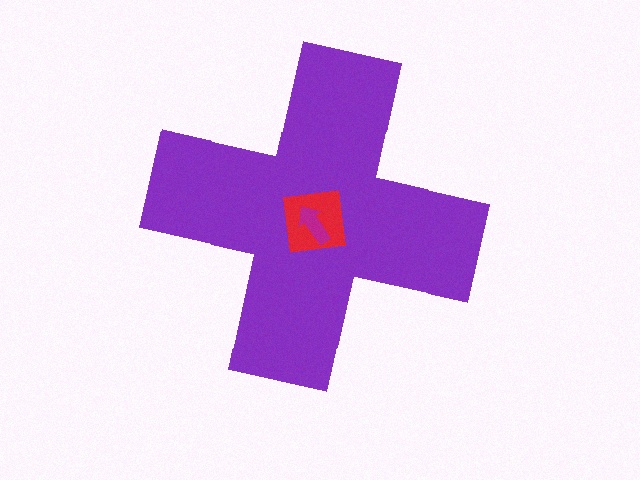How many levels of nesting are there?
3.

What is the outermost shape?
The purple cross.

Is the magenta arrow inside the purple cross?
Yes.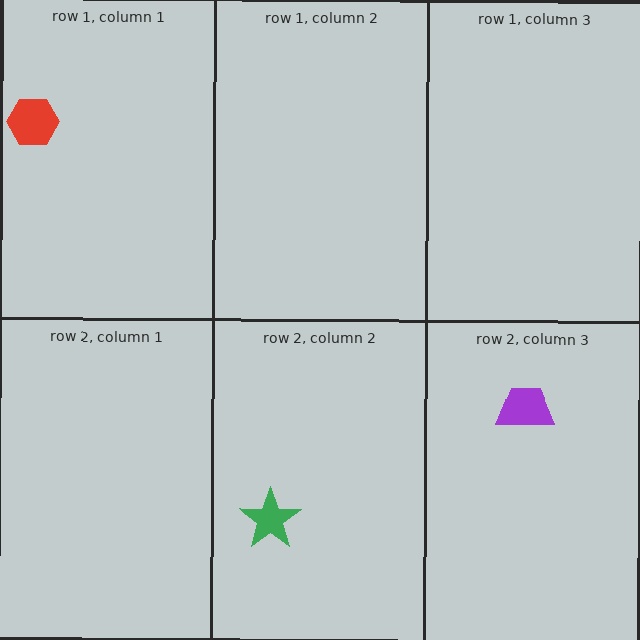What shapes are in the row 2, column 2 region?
The green star.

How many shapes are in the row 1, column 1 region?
1.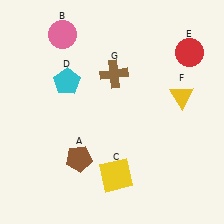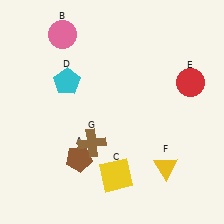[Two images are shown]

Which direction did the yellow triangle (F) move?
The yellow triangle (F) moved down.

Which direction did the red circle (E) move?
The red circle (E) moved down.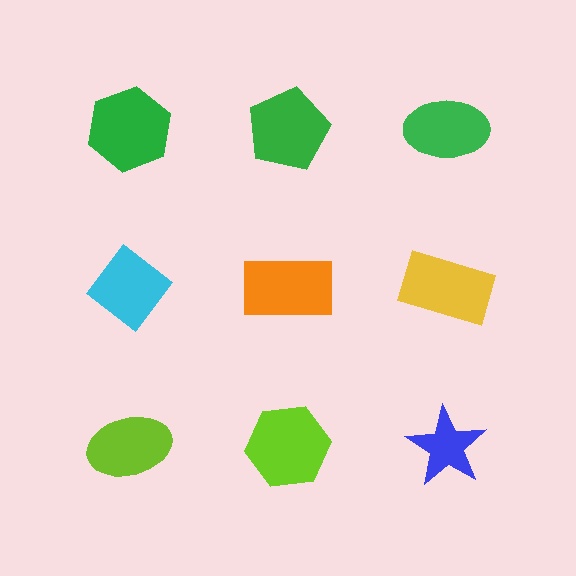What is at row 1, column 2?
A green pentagon.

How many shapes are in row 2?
3 shapes.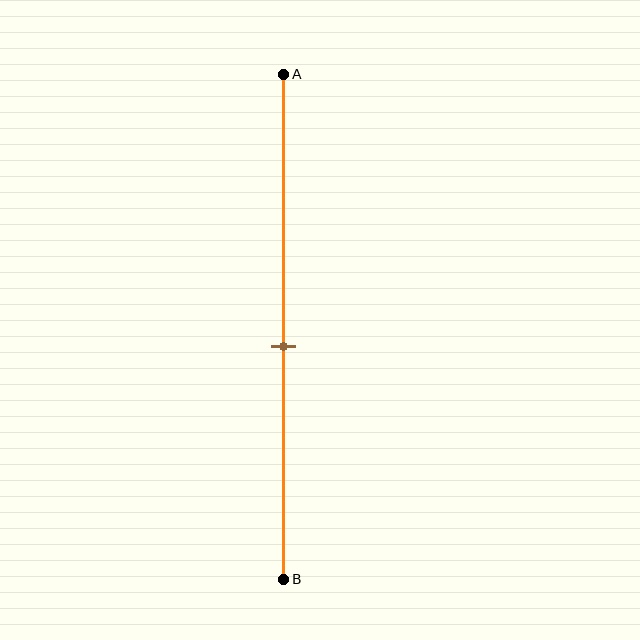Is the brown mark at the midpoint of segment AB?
No, the mark is at about 55% from A, not at the 50% midpoint.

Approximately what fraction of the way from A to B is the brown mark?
The brown mark is approximately 55% of the way from A to B.